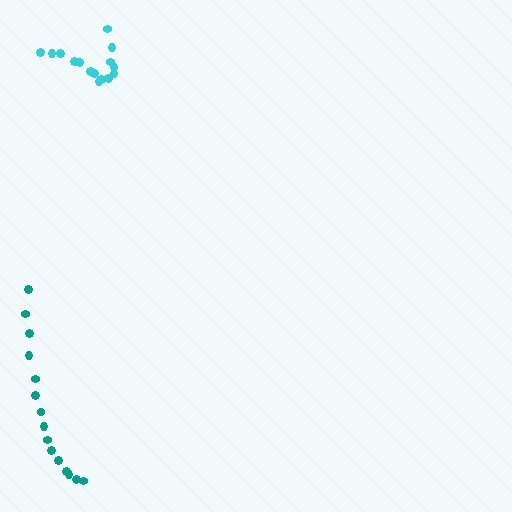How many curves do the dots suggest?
There are 2 distinct paths.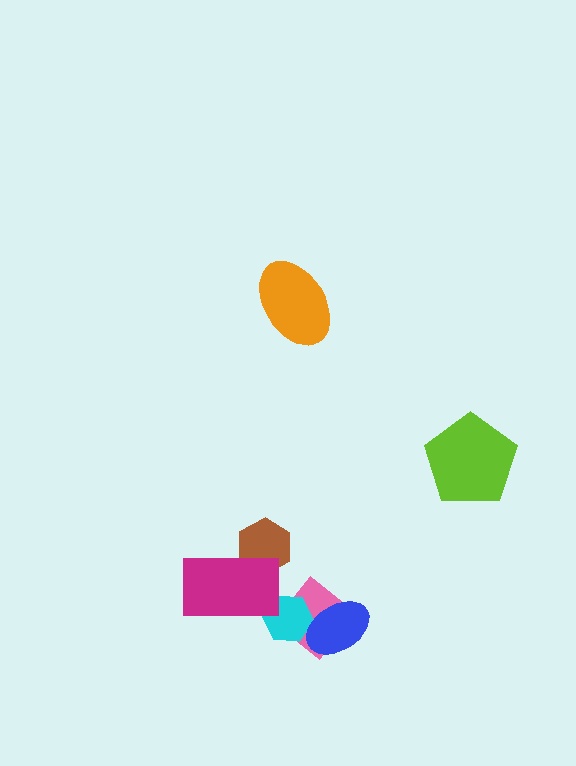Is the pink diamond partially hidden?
Yes, it is partially covered by another shape.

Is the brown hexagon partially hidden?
Yes, it is partially covered by another shape.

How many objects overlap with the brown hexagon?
1 object overlaps with the brown hexagon.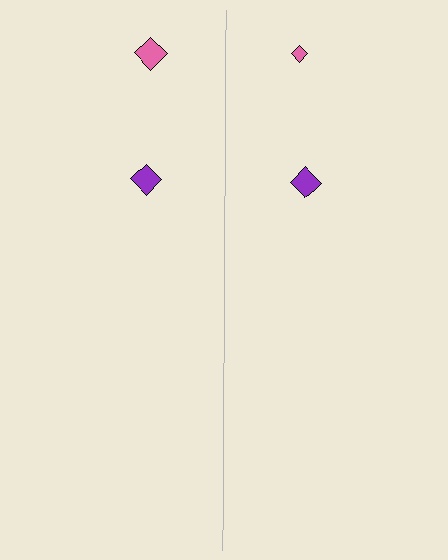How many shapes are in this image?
There are 4 shapes in this image.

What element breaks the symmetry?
The pink diamond on the right side has a different size than its mirror counterpart.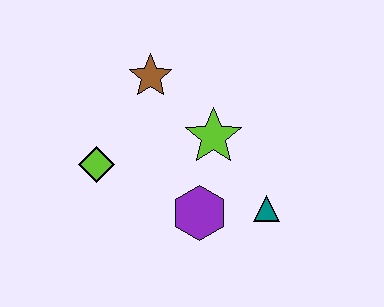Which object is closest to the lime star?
The purple hexagon is closest to the lime star.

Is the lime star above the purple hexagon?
Yes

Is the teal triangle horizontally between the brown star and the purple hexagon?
No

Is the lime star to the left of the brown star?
No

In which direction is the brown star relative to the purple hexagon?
The brown star is above the purple hexagon.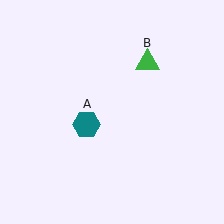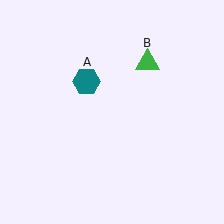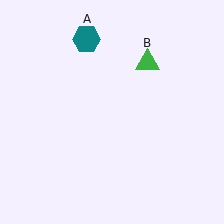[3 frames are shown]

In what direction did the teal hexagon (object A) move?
The teal hexagon (object A) moved up.